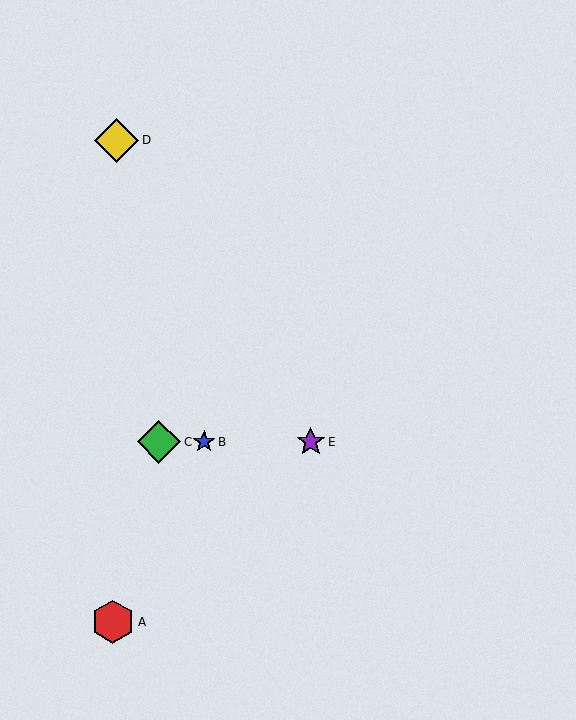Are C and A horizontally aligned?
No, C is at y≈442 and A is at y≈622.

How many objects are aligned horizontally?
3 objects (B, C, E) are aligned horizontally.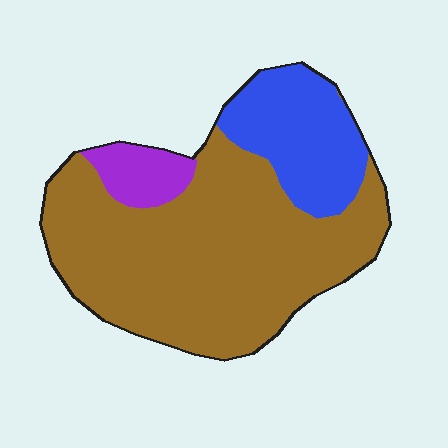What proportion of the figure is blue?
Blue covers roughly 20% of the figure.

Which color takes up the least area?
Purple, at roughly 10%.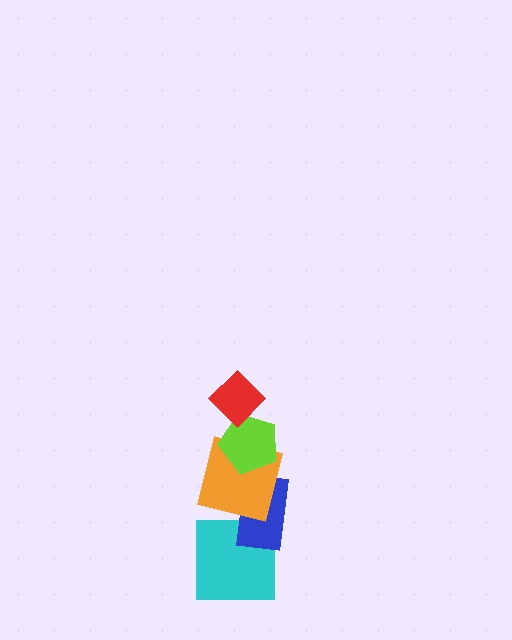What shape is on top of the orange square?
The lime pentagon is on top of the orange square.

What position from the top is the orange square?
The orange square is 3rd from the top.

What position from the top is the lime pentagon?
The lime pentagon is 2nd from the top.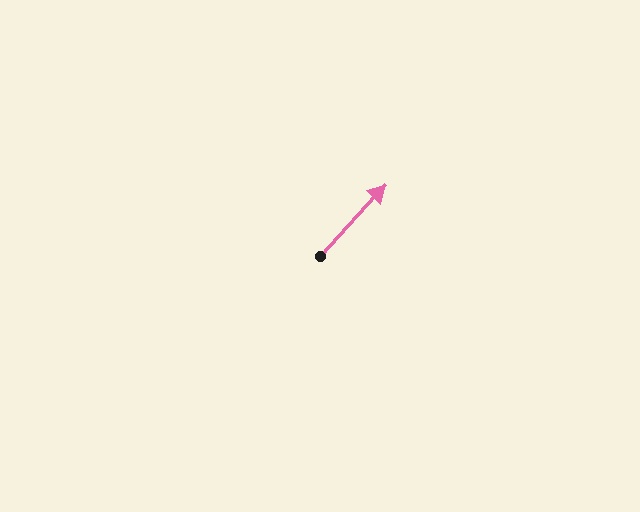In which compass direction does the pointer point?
Northeast.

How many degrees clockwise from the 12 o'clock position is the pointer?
Approximately 43 degrees.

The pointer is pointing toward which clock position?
Roughly 1 o'clock.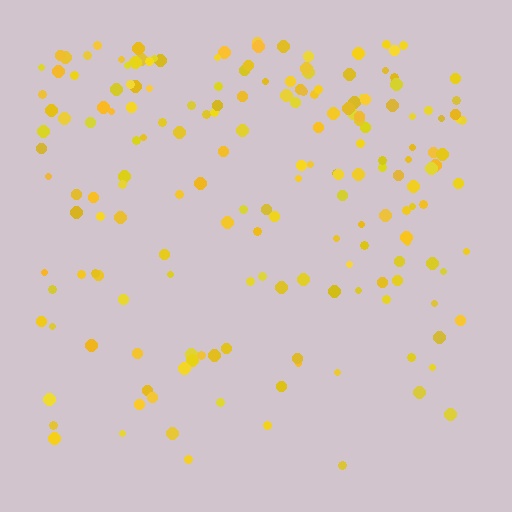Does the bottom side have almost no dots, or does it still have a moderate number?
Still a moderate number, just noticeably fewer than the top.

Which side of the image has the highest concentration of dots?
The top.